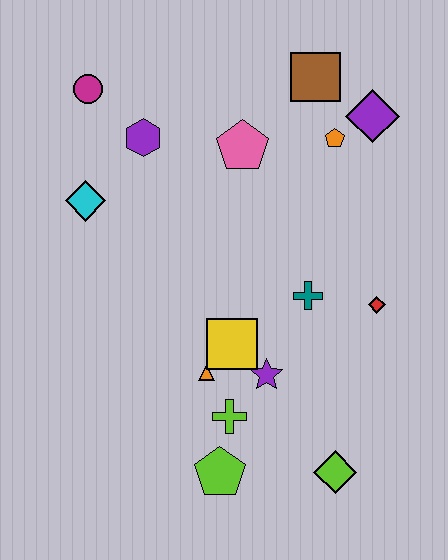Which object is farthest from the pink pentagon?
The lime diamond is farthest from the pink pentagon.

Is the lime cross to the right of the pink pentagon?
No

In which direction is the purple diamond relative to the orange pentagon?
The purple diamond is to the right of the orange pentagon.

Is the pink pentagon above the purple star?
Yes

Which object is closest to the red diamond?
The teal cross is closest to the red diamond.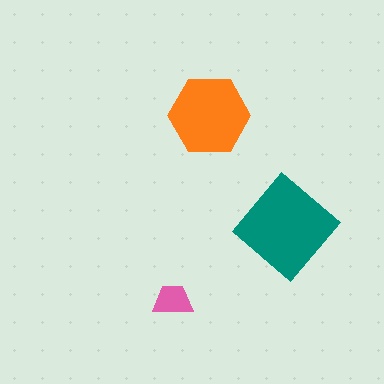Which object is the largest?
The teal diamond.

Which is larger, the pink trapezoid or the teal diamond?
The teal diamond.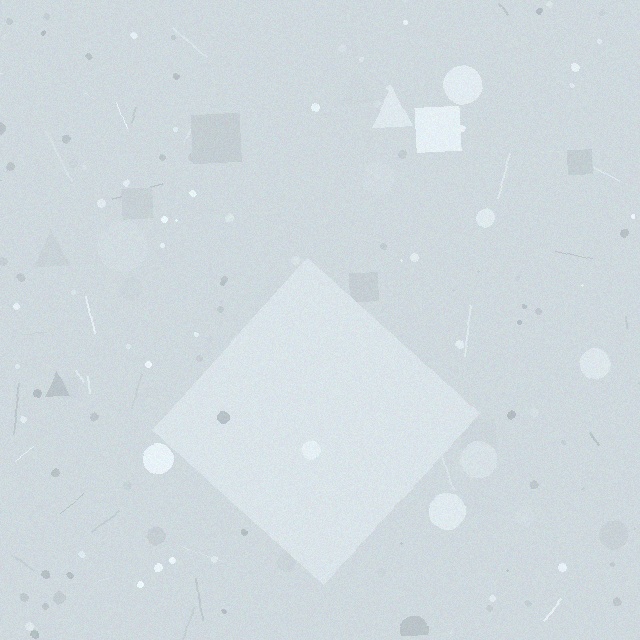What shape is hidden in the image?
A diamond is hidden in the image.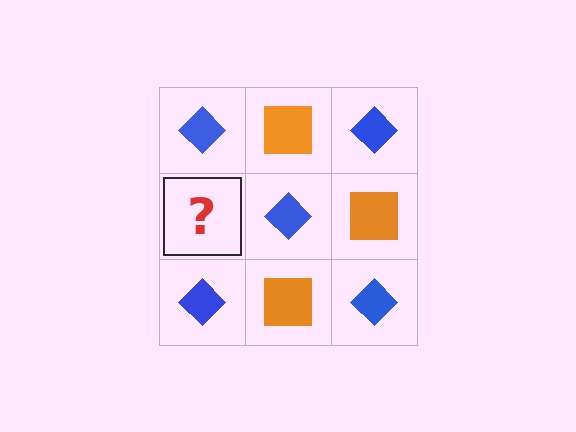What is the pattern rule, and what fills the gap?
The rule is that it alternates blue diamond and orange square in a checkerboard pattern. The gap should be filled with an orange square.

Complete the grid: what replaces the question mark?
The question mark should be replaced with an orange square.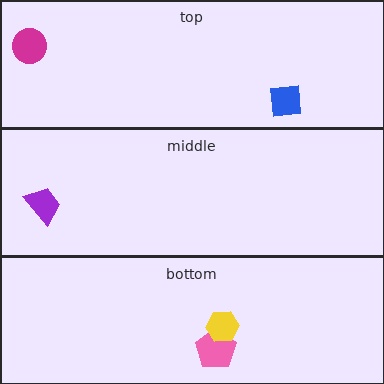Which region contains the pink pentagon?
The bottom region.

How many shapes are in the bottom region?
2.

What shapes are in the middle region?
The purple trapezoid.